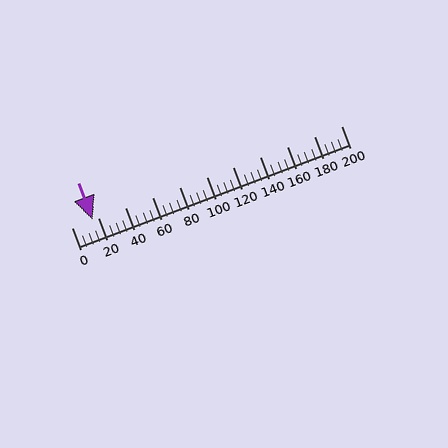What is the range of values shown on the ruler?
The ruler shows values from 0 to 200.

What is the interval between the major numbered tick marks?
The major tick marks are spaced 20 units apart.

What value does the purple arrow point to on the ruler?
The purple arrow points to approximately 15.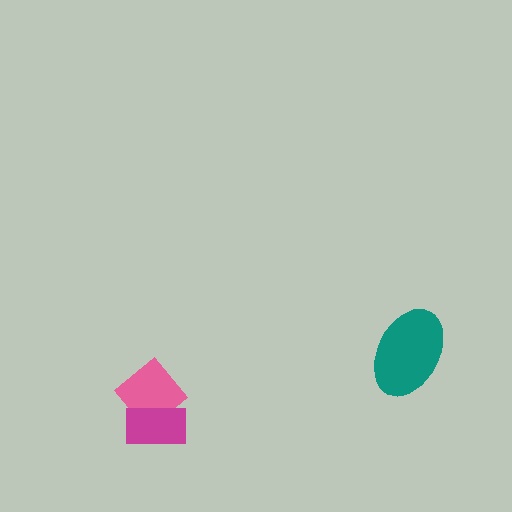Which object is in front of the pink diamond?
The magenta rectangle is in front of the pink diamond.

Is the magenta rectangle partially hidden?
No, no other shape covers it.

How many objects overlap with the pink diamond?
1 object overlaps with the pink diamond.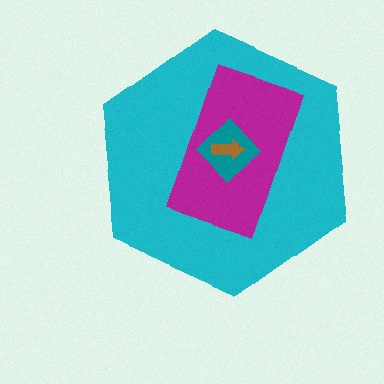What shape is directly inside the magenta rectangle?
The teal diamond.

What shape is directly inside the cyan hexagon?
The magenta rectangle.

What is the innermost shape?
The brown arrow.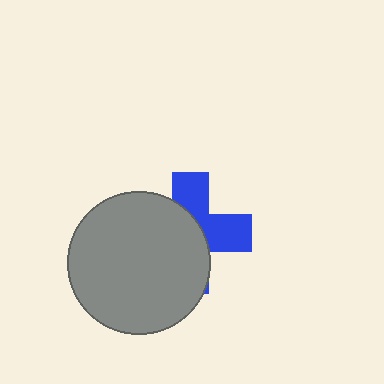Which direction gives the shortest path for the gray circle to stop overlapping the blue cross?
Moving left gives the shortest separation.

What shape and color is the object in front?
The object in front is a gray circle.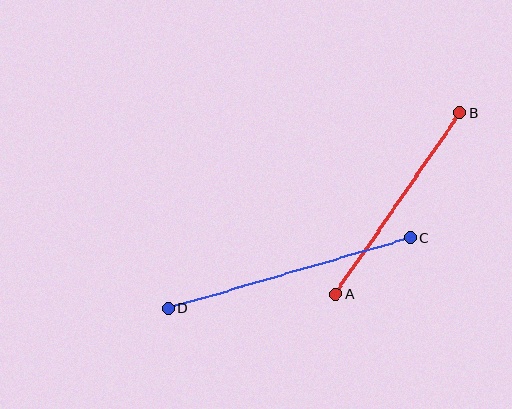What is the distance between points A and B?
The distance is approximately 220 pixels.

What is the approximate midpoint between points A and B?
The midpoint is at approximately (398, 204) pixels.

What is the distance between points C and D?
The distance is approximately 252 pixels.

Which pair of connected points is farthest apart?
Points C and D are farthest apart.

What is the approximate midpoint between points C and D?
The midpoint is at approximately (289, 273) pixels.